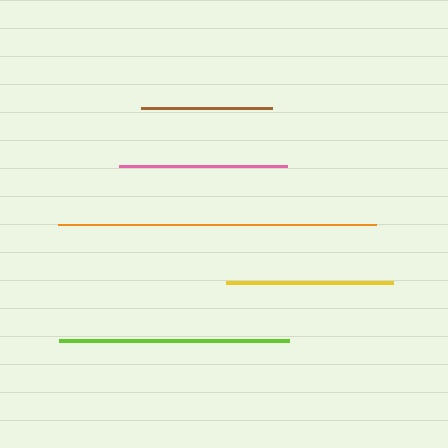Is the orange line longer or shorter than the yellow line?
The orange line is longer than the yellow line.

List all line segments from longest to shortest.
From longest to shortest: orange, lime, pink, yellow, brown.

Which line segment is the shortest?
The brown line is the shortest at approximately 132 pixels.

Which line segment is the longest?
The orange line is the longest at approximately 318 pixels.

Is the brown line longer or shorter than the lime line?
The lime line is longer than the brown line.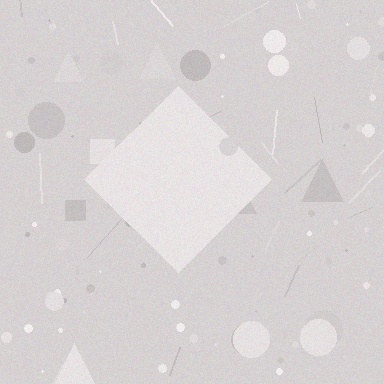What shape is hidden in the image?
A diamond is hidden in the image.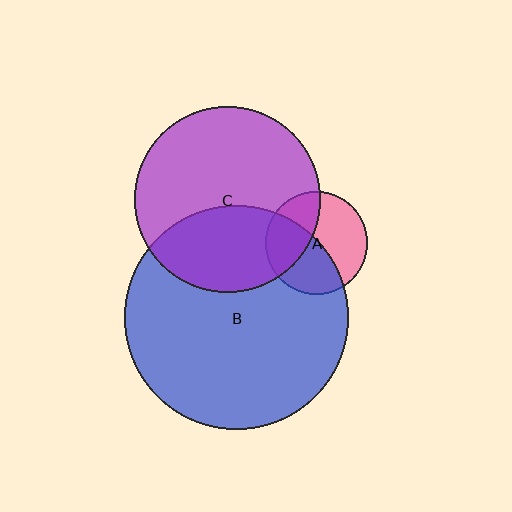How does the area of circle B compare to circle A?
Approximately 4.8 times.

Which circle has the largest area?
Circle B (blue).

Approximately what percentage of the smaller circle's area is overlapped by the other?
Approximately 35%.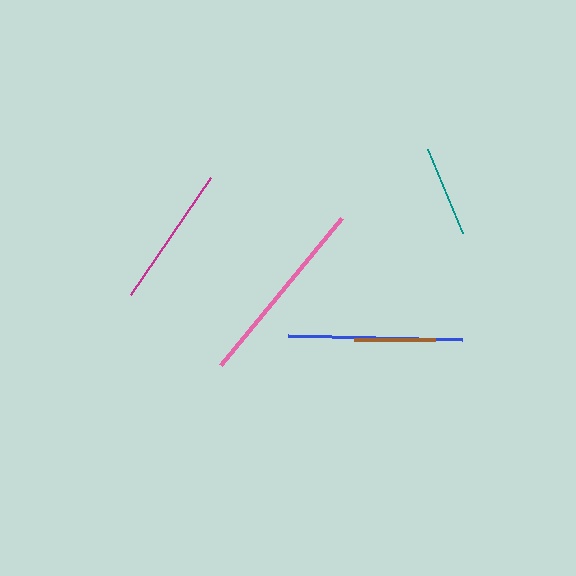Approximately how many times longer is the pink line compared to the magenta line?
The pink line is approximately 1.3 times the length of the magenta line.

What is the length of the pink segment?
The pink segment is approximately 190 pixels long.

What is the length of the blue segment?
The blue segment is approximately 174 pixels long.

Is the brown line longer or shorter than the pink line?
The pink line is longer than the brown line.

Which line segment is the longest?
The pink line is the longest at approximately 190 pixels.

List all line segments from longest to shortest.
From longest to shortest: pink, blue, magenta, teal, brown.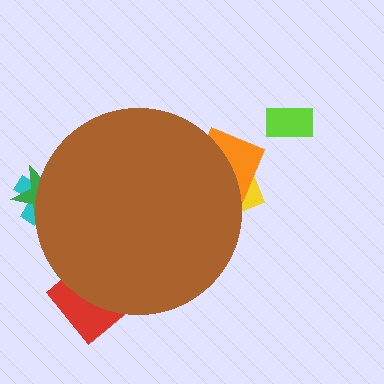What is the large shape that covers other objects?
A brown circle.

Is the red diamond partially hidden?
Yes, the red diamond is partially hidden behind the brown circle.